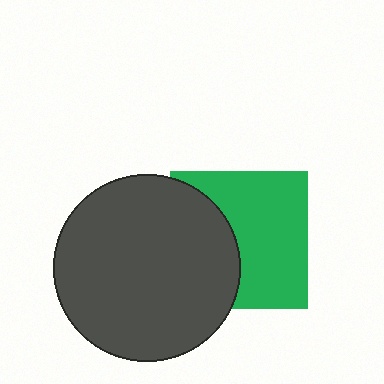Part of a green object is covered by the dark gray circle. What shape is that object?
It is a square.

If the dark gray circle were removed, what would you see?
You would see the complete green square.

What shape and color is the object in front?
The object in front is a dark gray circle.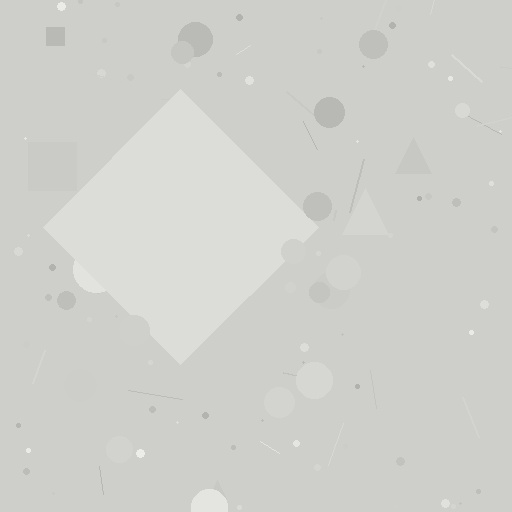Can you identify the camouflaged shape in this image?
The camouflaged shape is a diamond.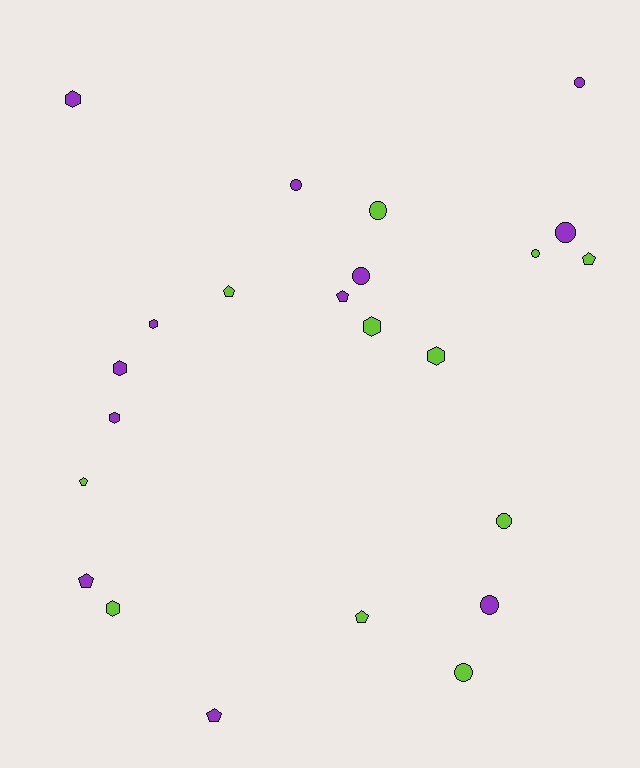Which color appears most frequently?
Purple, with 12 objects.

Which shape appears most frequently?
Circle, with 9 objects.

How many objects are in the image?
There are 23 objects.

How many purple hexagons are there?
There are 4 purple hexagons.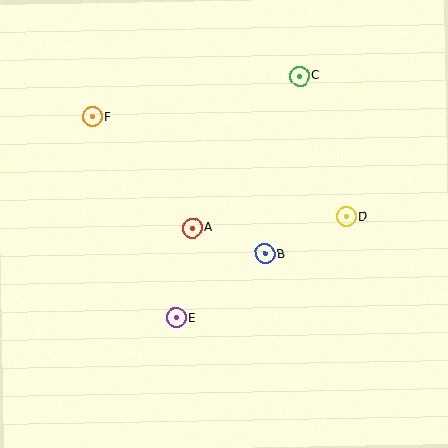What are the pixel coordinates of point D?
Point D is at (346, 216).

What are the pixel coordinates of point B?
Point B is at (265, 254).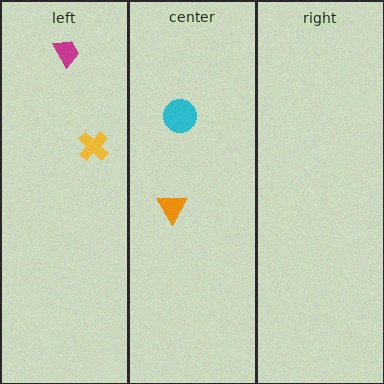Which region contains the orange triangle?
The center region.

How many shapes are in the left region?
2.